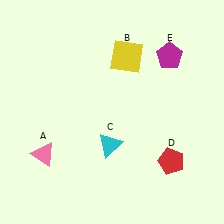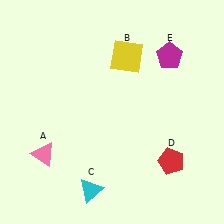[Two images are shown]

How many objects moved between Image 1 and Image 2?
1 object moved between the two images.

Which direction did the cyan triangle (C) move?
The cyan triangle (C) moved down.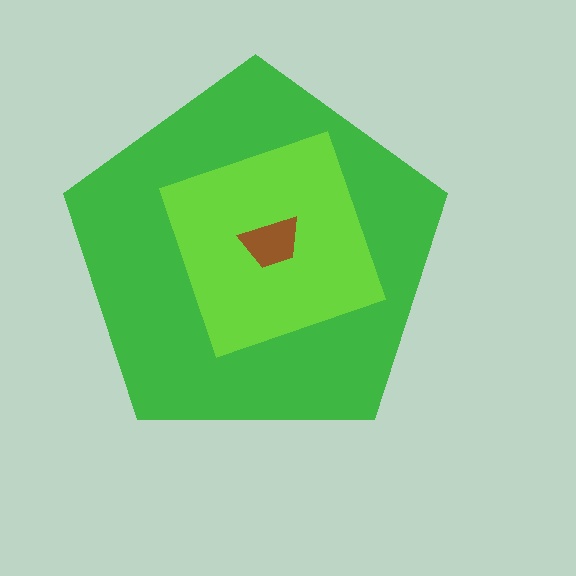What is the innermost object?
The brown trapezoid.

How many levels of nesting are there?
3.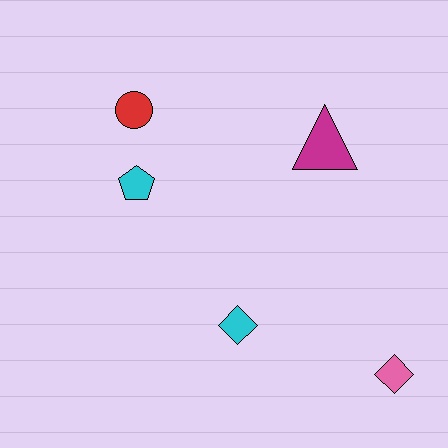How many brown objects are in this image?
There are no brown objects.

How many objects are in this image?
There are 5 objects.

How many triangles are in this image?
There is 1 triangle.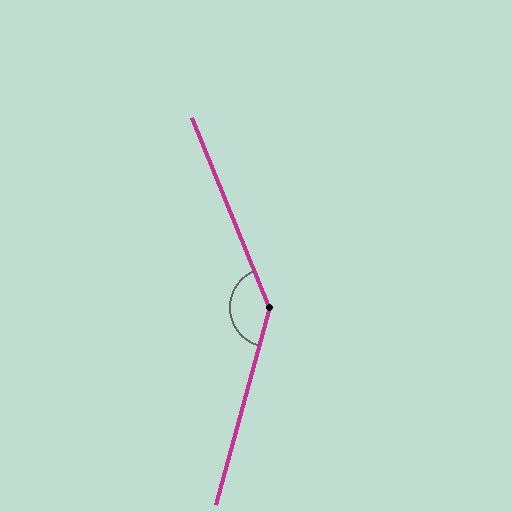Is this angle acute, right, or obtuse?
It is obtuse.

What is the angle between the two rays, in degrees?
Approximately 143 degrees.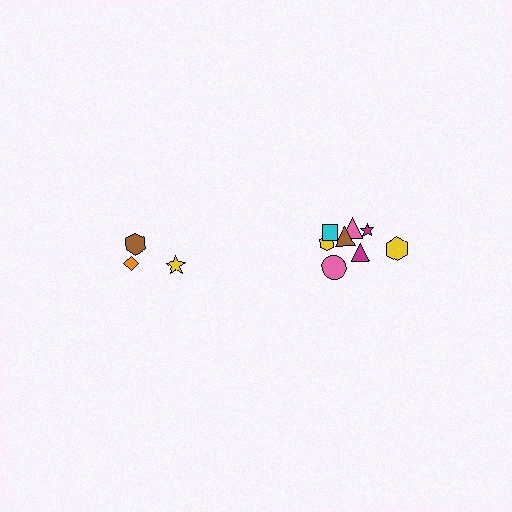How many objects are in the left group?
There are 3 objects.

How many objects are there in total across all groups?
There are 11 objects.